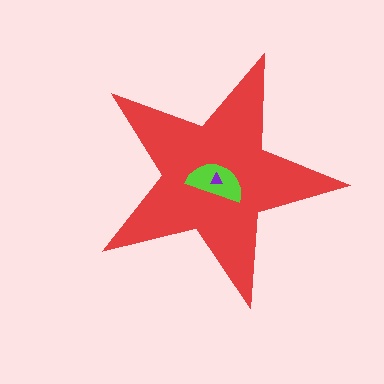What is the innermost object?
The purple triangle.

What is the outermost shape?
The red star.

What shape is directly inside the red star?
The lime semicircle.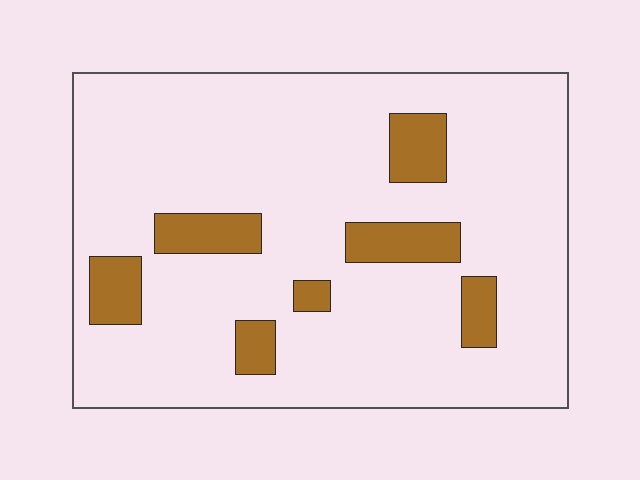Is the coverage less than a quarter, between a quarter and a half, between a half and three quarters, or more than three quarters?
Less than a quarter.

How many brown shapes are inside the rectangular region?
7.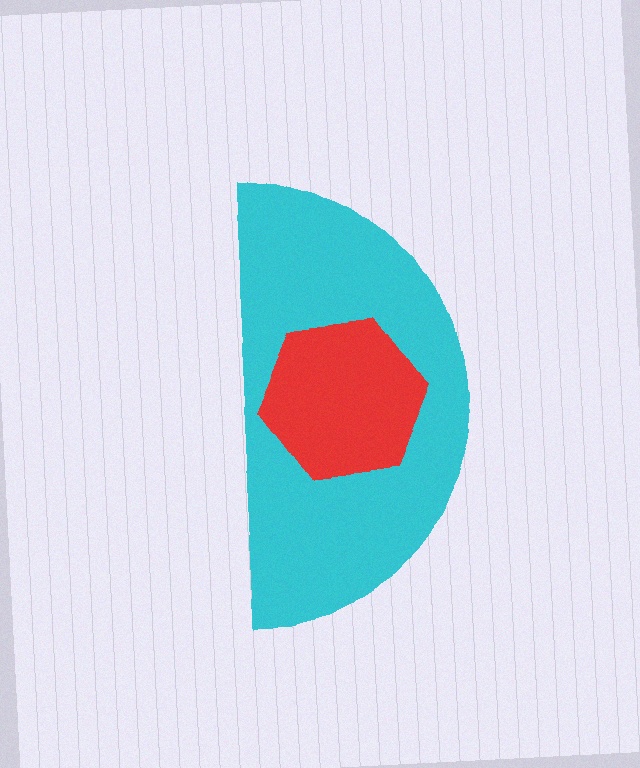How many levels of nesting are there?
2.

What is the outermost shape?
The cyan semicircle.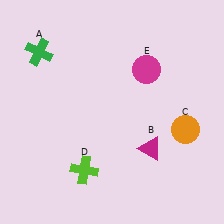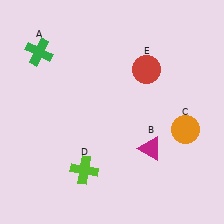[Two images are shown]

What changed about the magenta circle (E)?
In Image 1, E is magenta. In Image 2, it changed to red.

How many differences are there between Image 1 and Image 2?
There is 1 difference between the two images.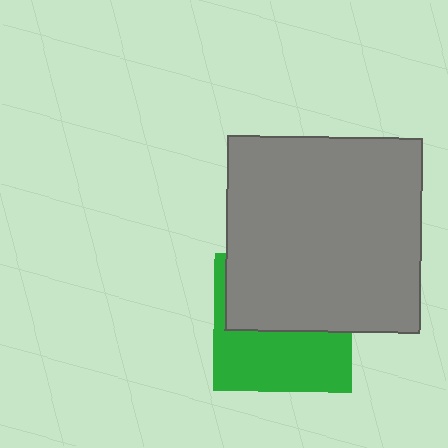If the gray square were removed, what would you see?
You would see the complete green square.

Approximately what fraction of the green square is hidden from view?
Roughly 52% of the green square is hidden behind the gray square.